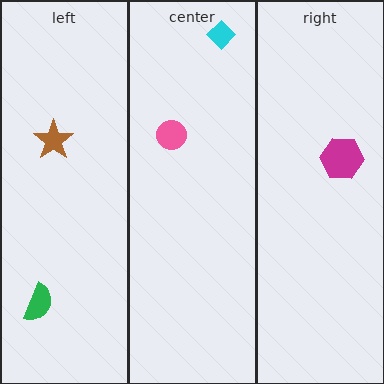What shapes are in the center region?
The pink circle, the cyan diamond.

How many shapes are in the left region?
2.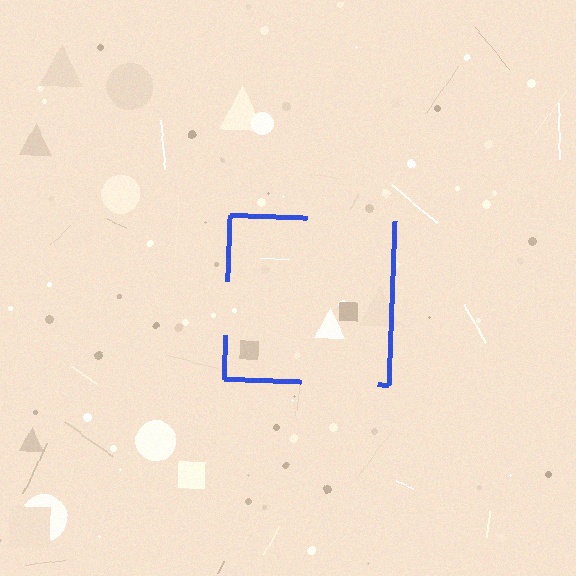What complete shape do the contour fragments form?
The contour fragments form a square.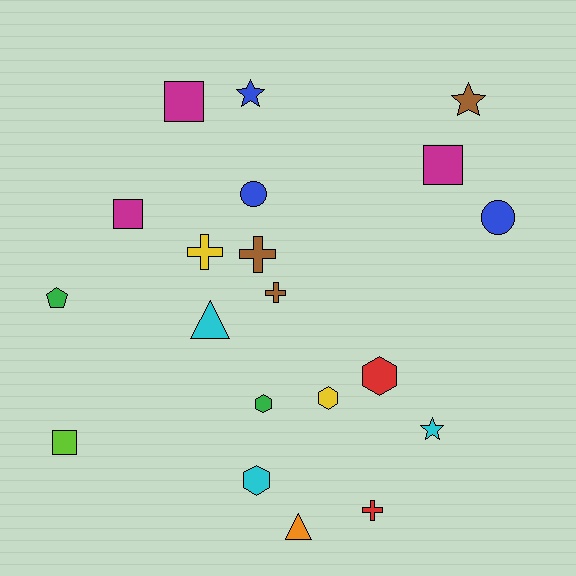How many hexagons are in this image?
There are 4 hexagons.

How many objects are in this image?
There are 20 objects.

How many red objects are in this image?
There are 2 red objects.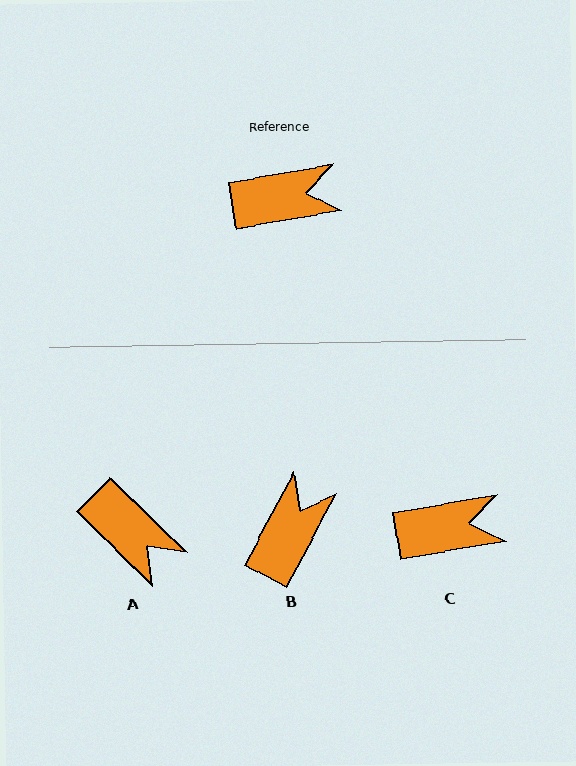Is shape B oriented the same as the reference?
No, it is off by about 52 degrees.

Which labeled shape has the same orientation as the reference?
C.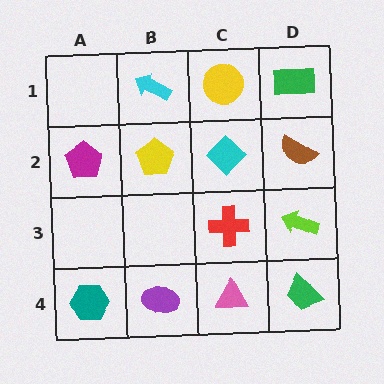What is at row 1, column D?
A green rectangle.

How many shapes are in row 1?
3 shapes.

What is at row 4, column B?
A purple ellipse.